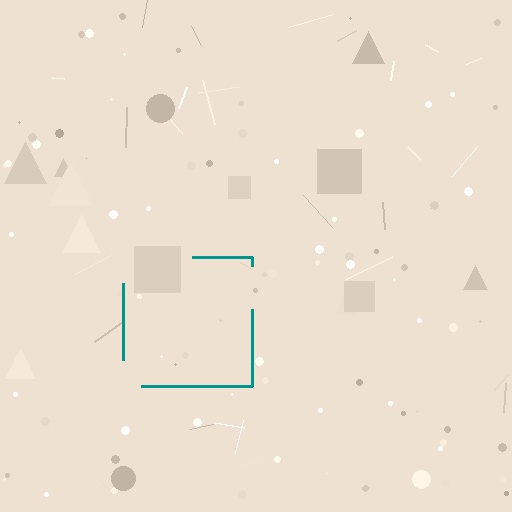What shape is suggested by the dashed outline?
The dashed outline suggests a square.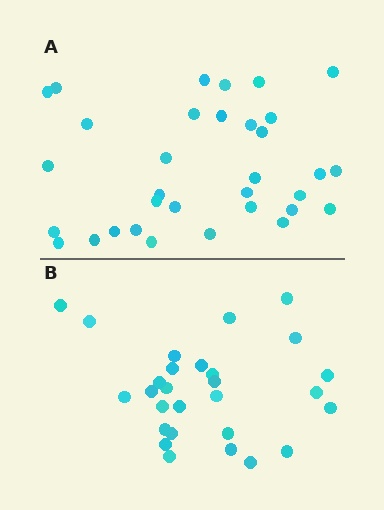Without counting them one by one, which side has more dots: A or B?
Region A (the top region) has more dots.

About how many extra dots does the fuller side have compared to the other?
Region A has about 5 more dots than region B.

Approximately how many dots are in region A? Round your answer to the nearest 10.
About 30 dots. (The exact count is 33, which rounds to 30.)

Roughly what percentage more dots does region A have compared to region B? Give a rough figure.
About 20% more.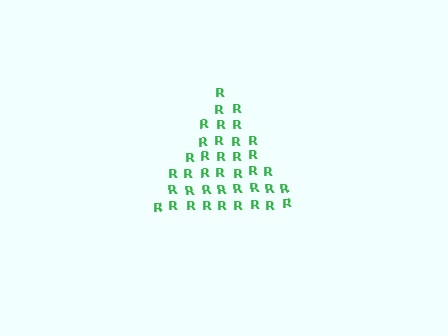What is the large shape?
The large shape is a triangle.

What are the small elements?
The small elements are letter R's.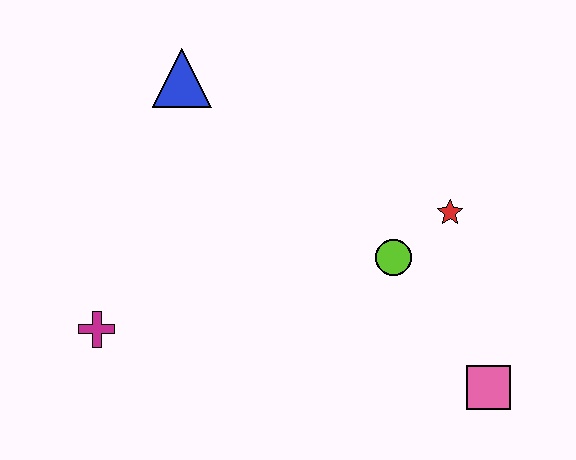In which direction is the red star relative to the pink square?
The red star is above the pink square.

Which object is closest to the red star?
The lime circle is closest to the red star.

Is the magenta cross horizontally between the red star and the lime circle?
No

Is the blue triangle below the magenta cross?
No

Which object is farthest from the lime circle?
The magenta cross is farthest from the lime circle.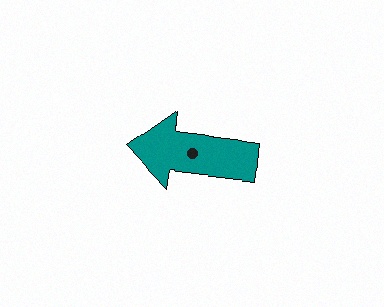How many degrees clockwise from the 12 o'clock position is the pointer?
Approximately 276 degrees.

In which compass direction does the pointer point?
West.